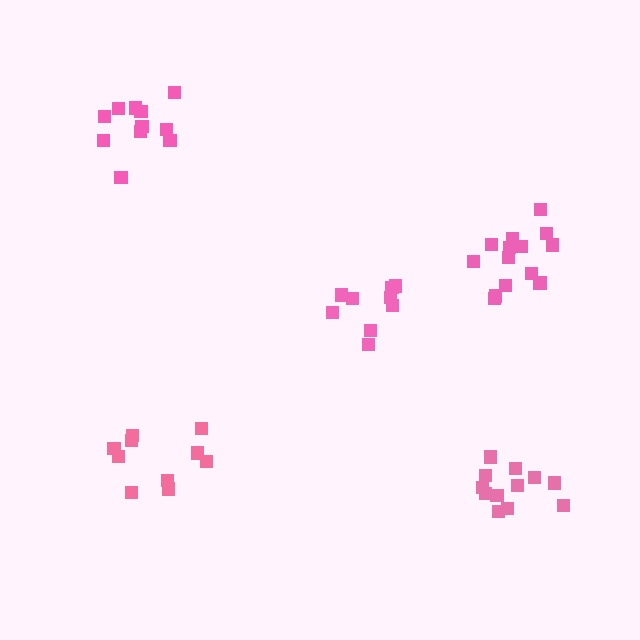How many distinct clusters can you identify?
There are 5 distinct clusters.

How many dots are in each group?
Group 1: 9 dots, Group 2: 12 dots, Group 3: 14 dots, Group 4: 12 dots, Group 5: 10 dots (57 total).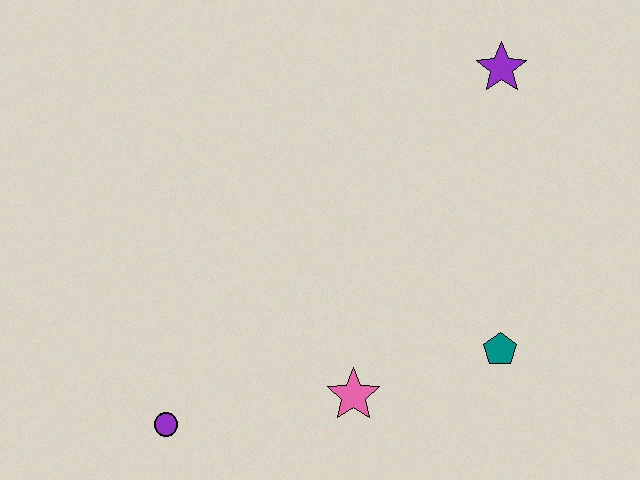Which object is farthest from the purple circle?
The purple star is farthest from the purple circle.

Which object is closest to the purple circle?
The pink star is closest to the purple circle.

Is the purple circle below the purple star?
Yes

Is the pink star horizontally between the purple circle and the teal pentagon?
Yes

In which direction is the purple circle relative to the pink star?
The purple circle is to the left of the pink star.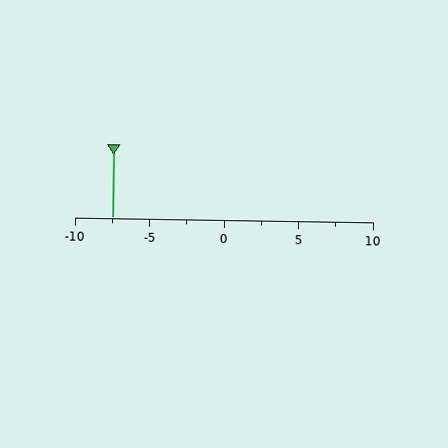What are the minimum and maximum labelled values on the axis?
The axis runs from -10 to 10.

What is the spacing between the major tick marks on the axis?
The major ticks are spaced 5 apart.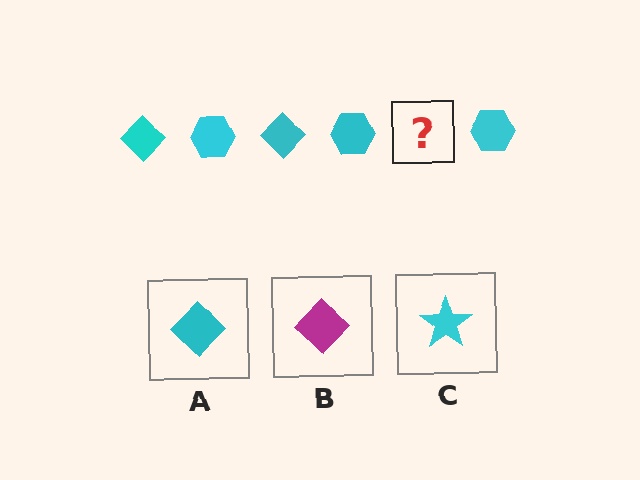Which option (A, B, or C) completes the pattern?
A.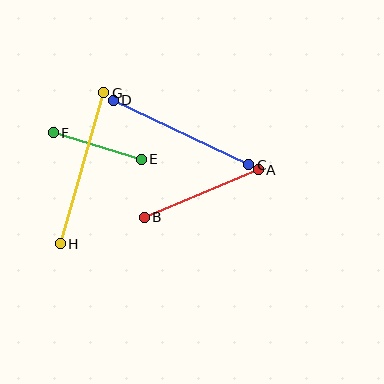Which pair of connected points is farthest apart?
Points G and H are farthest apart.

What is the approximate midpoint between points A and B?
The midpoint is at approximately (201, 193) pixels.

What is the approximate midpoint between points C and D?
The midpoint is at approximately (181, 133) pixels.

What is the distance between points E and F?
The distance is approximately 92 pixels.